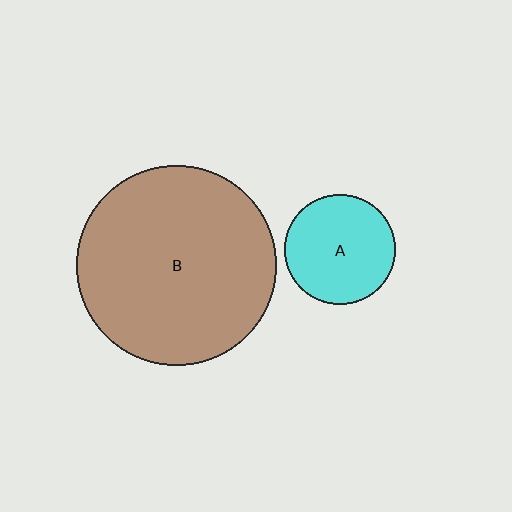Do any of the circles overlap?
No, none of the circles overlap.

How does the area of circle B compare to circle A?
Approximately 3.3 times.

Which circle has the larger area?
Circle B (brown).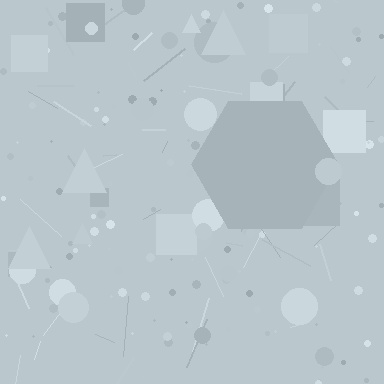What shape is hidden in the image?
A hexagon is hidden in the image.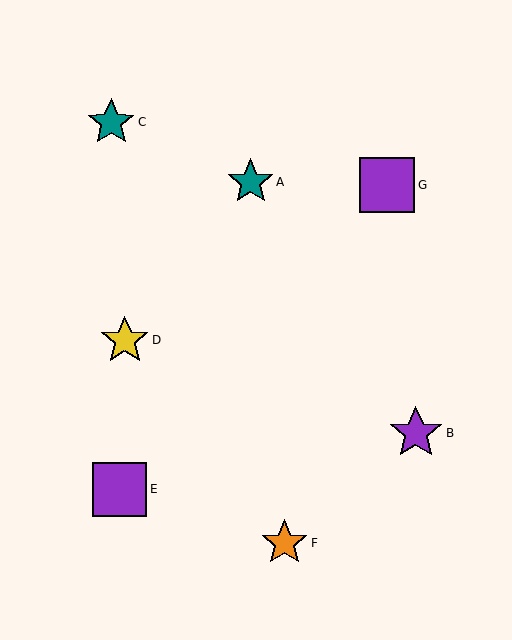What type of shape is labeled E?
Shape E is a purple square.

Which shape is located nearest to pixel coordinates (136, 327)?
The yellow star (labeled D) at (125, 340) is nearest to that location.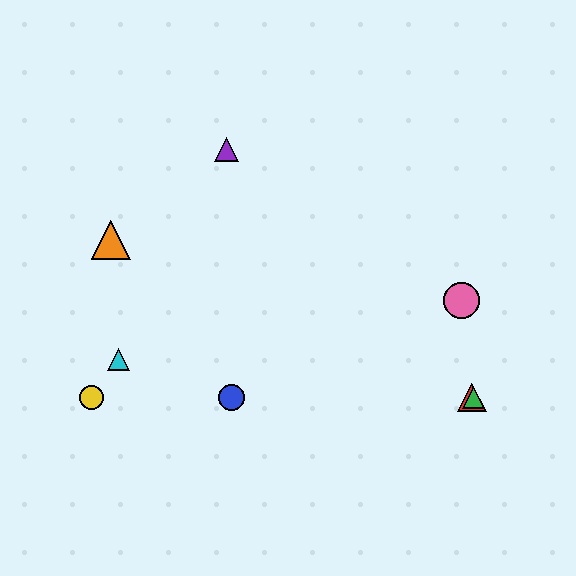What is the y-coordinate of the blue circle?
The blue circle is at y≈397.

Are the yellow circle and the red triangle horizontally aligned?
Yes, both are at y≈397.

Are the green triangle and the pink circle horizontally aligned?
No, the green triangle is at y≈397 and the pink circle is at y≈300.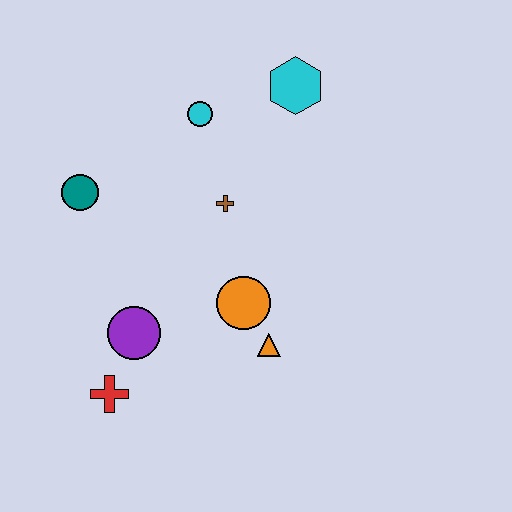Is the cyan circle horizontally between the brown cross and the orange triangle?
No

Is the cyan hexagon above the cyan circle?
Yes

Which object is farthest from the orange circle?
The cyan hexagon is farthest from the orange circle.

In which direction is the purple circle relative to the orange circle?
The purple circle is to the left of the orange circle.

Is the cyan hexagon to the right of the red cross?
Yes